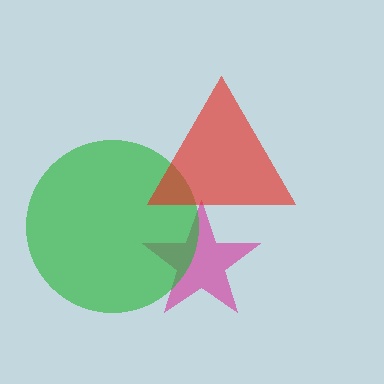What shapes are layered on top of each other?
The layered shapes are: a magenta star, a green circle, a red triangle.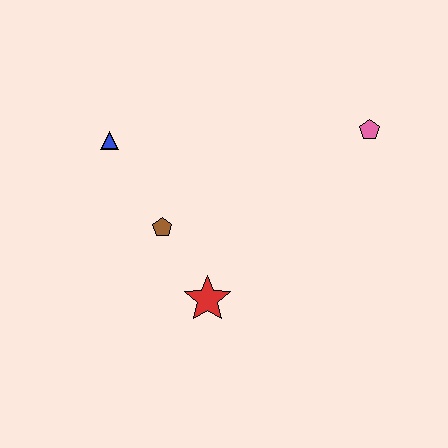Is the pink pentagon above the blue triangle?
Yes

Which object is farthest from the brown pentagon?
The pink pentagon is farthest from the brown pentagon.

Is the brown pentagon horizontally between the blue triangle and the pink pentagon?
Yes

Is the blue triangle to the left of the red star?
Yes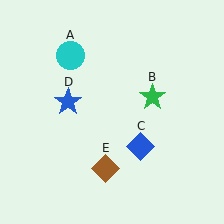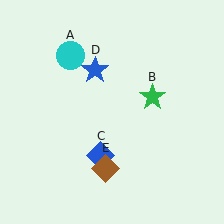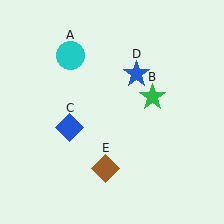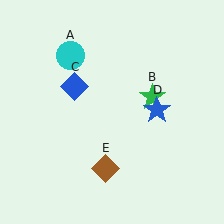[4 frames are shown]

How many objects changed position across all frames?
2 objects changed position: blue diamond (object C), blue star (object D).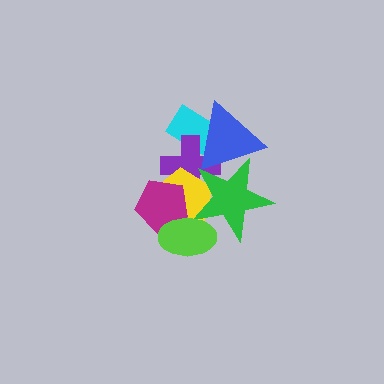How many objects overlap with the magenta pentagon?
3 objects overlap with the magenta pentagon.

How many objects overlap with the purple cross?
5 objects overlap with the purple cross.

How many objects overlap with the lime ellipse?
3 objects overlap with the lime ellipse.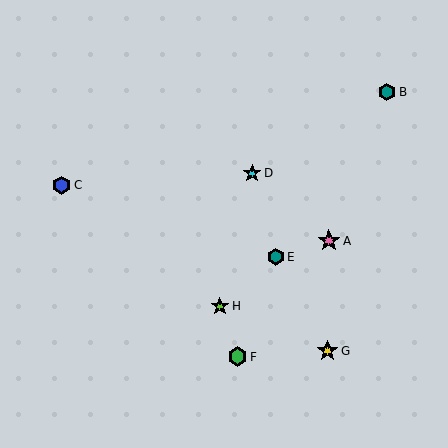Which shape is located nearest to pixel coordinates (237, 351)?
The green hexagon (labeled F) at (237, 357) is nearest to that location.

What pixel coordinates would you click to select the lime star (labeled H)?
Click at (220, 306) to select the lime star H.